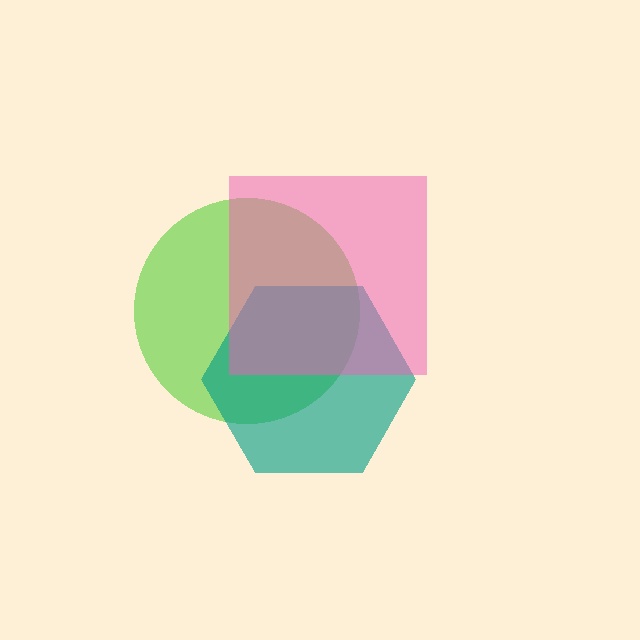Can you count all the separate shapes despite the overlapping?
Yes, there are 3 separate shapes.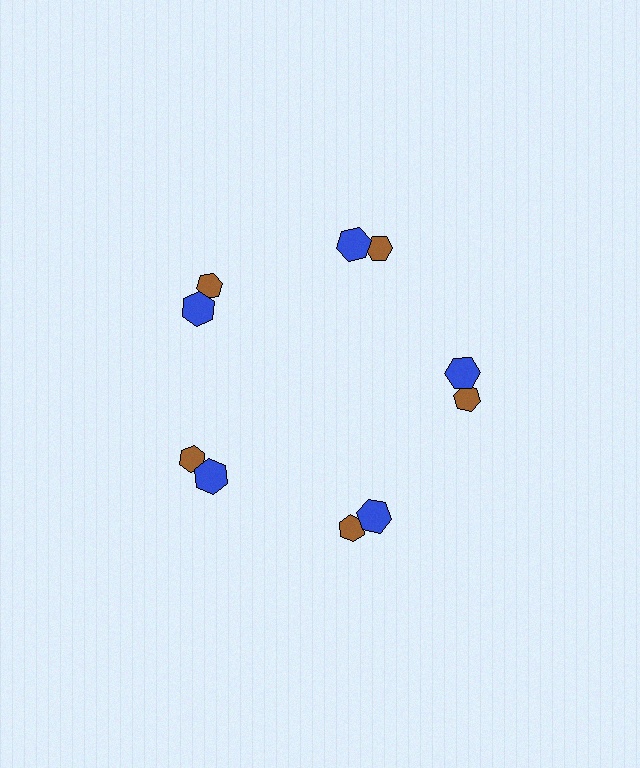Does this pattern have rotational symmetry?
Yes, this pattern has 5-fold rotational symmetry. It looks the same after rotating 72 degrees around the center.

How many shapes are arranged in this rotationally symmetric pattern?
There are 10 shapes, arranged in 5 groups of 2.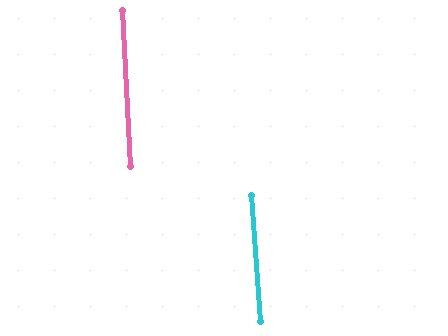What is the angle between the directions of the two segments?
Approximately 1 degree.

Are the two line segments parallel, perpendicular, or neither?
Parallel — their directions differ by only 1.2°.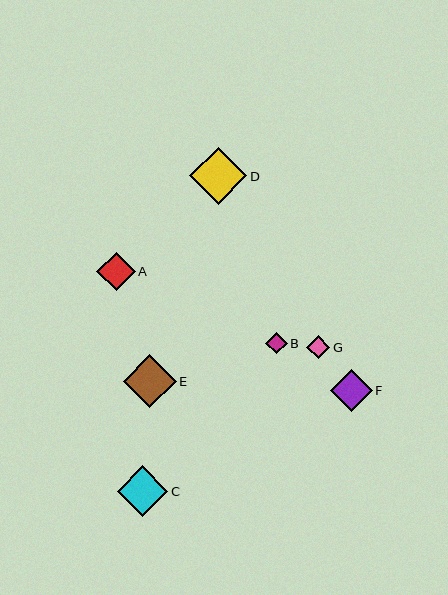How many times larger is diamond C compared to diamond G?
Diamond C is approximately 2.1 times the size of diamond G.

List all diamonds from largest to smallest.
From largest to smallest: D, E, C, F, A, G, B.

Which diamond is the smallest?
Diamond B is the smallest with a size of approximately 22 pixels.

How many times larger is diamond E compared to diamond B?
Diamond E is approximately 2.5 times the size of diamond B.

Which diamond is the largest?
Diamond D is the largest with a size of approximately 57 pixels.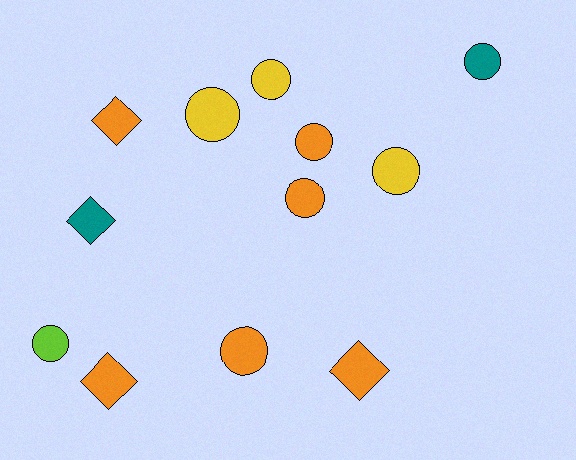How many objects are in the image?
There are 12 objects.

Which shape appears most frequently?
Circle, with 8 objects.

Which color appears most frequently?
Orange, with 6 objects.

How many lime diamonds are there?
There are no lime diamonds.